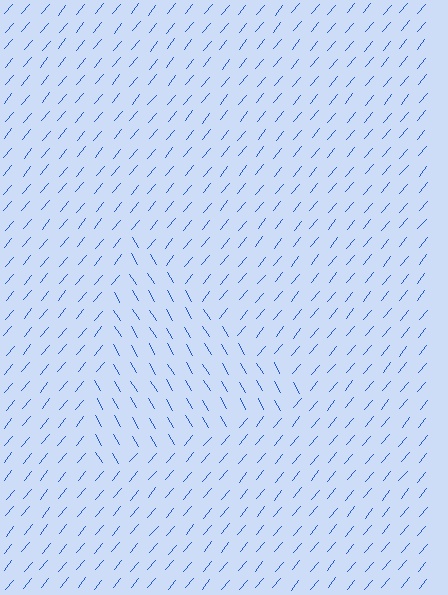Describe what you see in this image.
The image is filled with small blue line segments. A triangle region in the image has lines oriented differently from the surrounding lines, creating a visible texture boundary.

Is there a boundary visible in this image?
Yes, there is a texture boundary formed by a change in line orientation.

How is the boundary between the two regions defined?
The boundary is defined purely by a change in line orientation (approximately 71 degrees difference). All lines are the same color and thickness.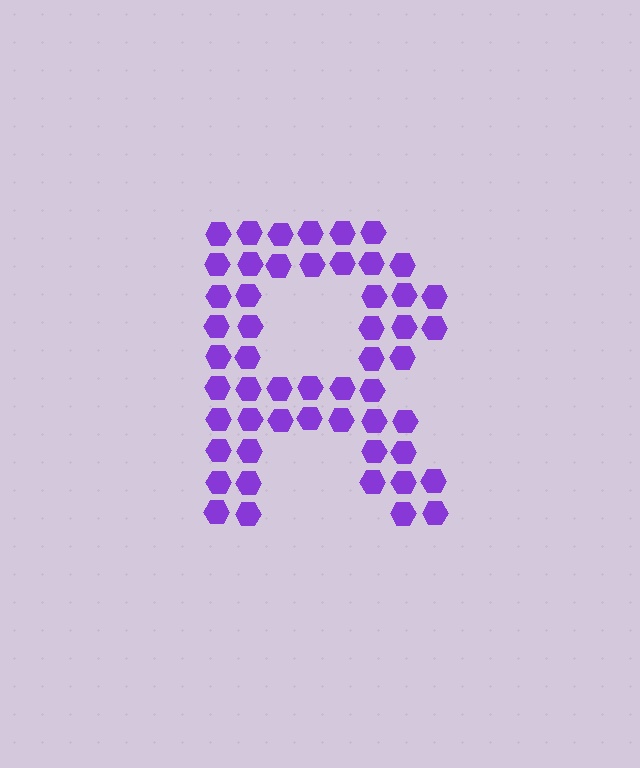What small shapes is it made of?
It is made of small hexagons.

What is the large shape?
The large shape is the letter R.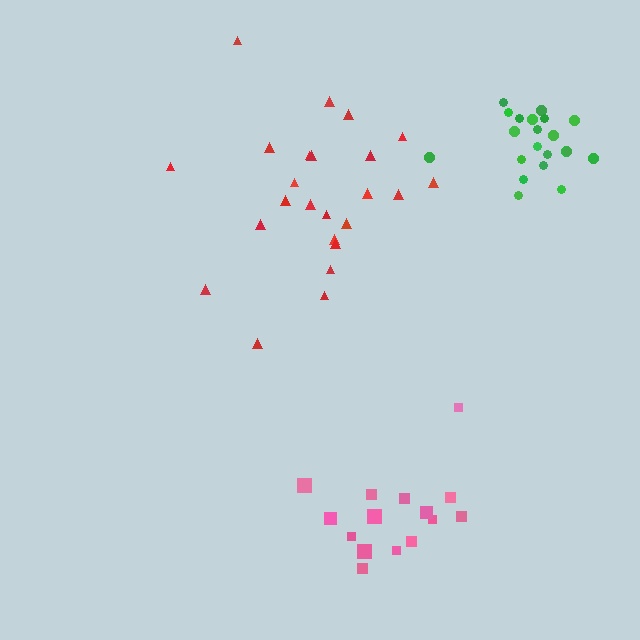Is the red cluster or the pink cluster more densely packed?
Red.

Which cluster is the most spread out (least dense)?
Pink.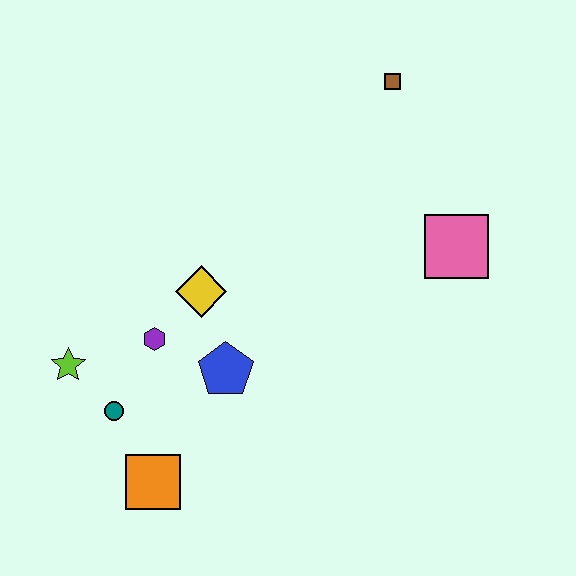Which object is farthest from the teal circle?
The brown square is farthest from the teal circle.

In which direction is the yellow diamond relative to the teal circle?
The yellow diamond is above the teal circle.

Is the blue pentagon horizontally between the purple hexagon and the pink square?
Yes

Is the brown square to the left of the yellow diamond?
No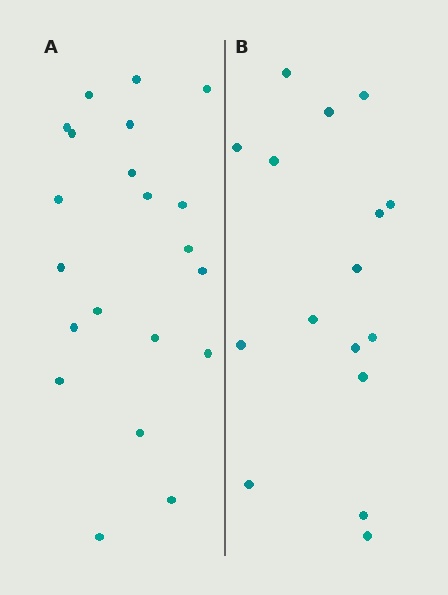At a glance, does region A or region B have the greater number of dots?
Region A (the left region) has more dots.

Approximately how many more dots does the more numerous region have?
Region A has about 5 more dots than region B.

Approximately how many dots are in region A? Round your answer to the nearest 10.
About 20 dots. (The exact count is 21, which rounds to 20.)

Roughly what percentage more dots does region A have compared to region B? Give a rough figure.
About 30% more.